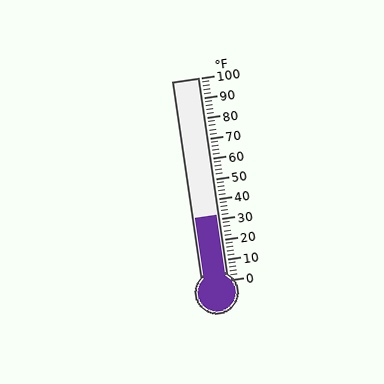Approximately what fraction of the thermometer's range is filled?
The thermometer is filled to approximately 30% of its range.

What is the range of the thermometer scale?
The thermometer scale ranges from 0°F to 100°F.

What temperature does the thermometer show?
The thermometer shows approximately 32°F.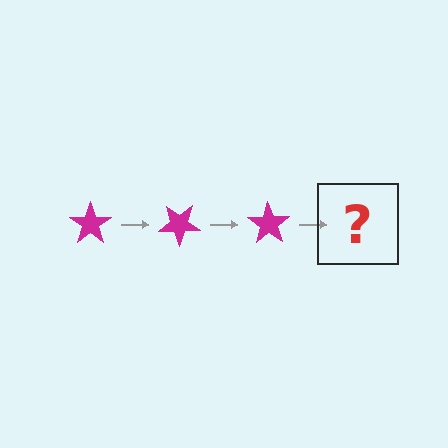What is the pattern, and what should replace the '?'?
The pattern is that the star rotates 35 degrees each step. The '?' should be a magenta star rotated 105 degrees.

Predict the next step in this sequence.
The next step is a magenta star rotated 105 degrees.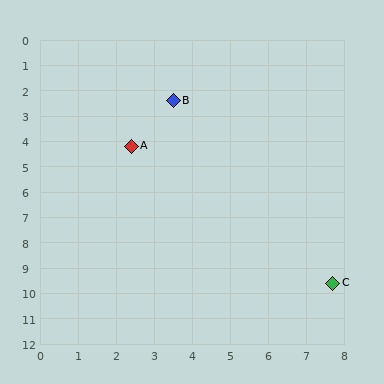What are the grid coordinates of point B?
Point B is at approximately (3.5, 2.4).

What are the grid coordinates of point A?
Point A is at approximately (2.4, 4.2).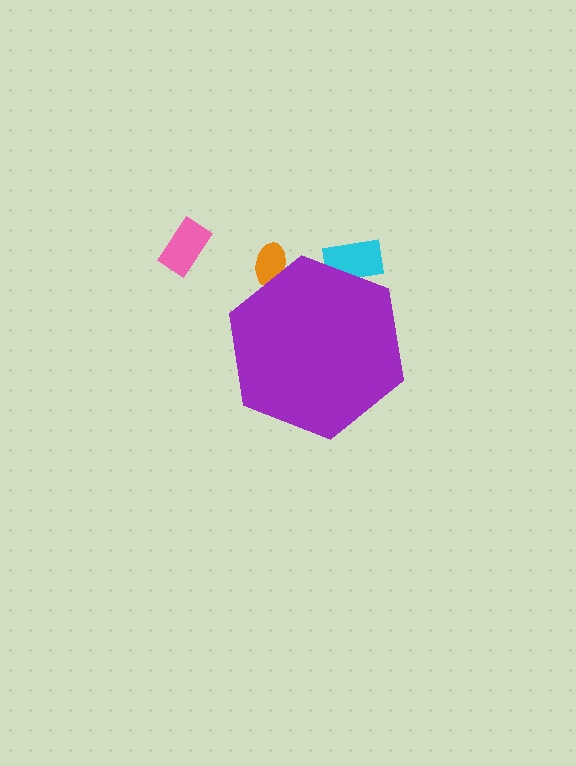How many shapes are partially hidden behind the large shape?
2 shapes are partially hidden.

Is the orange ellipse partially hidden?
Yes, the orange ellipse is partially hidden behind the purple hexagon.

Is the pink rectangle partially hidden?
No, the pink rectangle is fully visible.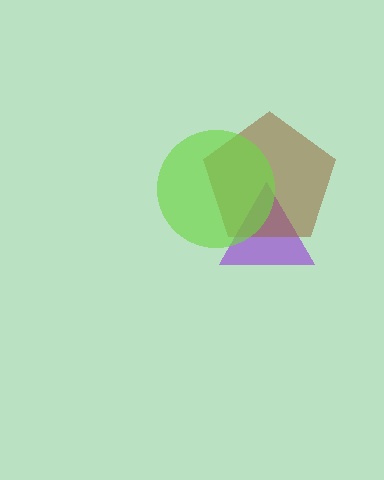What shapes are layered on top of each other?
The layered shapes are: a purple triangle, a brown pentagon, a lime circle.